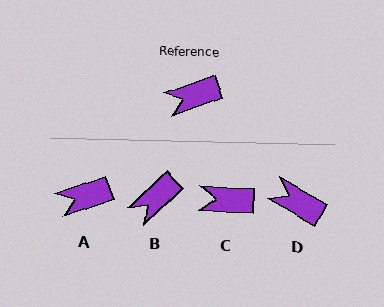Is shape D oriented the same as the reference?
No, it is off by about 50 degrees.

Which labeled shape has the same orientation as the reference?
A.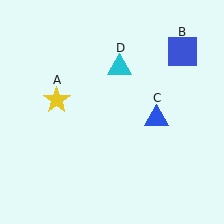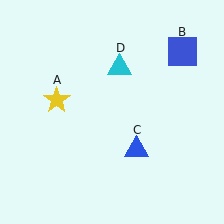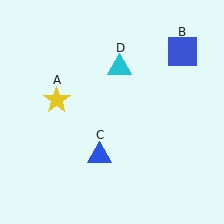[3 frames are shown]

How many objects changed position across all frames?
1 object changed position: blue triangle (object C).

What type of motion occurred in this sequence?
The blue triangle (object C) rotated clockwise around the center of the scene.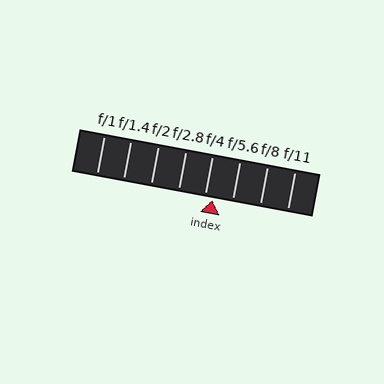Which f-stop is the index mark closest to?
The index mark is closest to f/4.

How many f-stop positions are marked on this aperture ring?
There are 8 f-stop positions marked.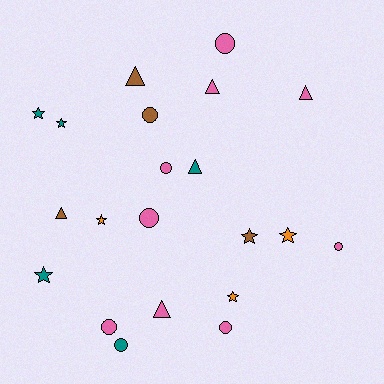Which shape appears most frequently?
Circle, with 8 objects.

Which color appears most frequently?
Pink, with 9 objects.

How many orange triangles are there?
There are no orange triangles.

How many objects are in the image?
There are 21 objects.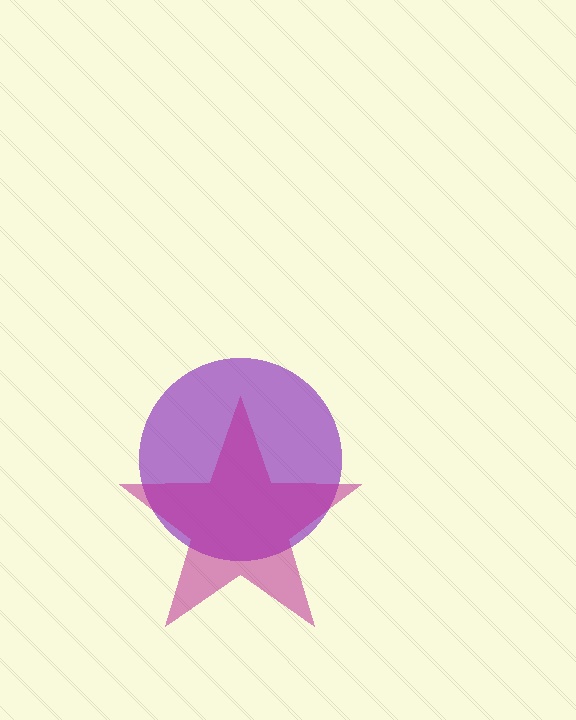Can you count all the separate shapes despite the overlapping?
Yes, there are 2 separate shapes.